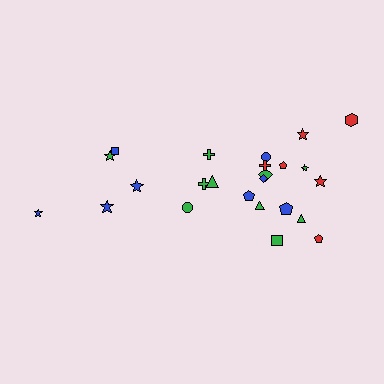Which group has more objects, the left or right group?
The right group.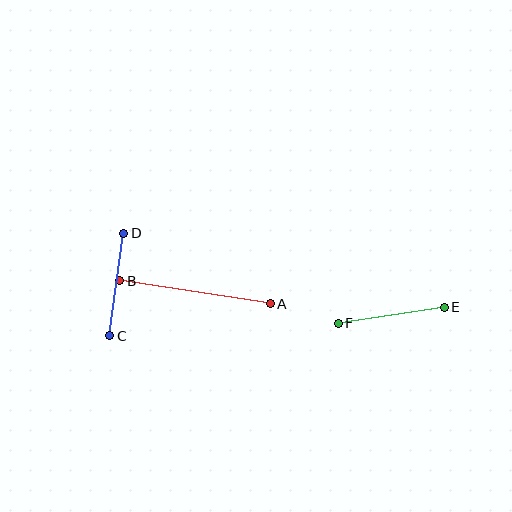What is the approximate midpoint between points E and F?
The midpoint is at approximately (391, 315) pixels.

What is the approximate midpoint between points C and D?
The midpoint is at approximately (117, 285) pixels.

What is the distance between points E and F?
The distance is approximately 107 pixels.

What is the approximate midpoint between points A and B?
The midpoint is at approximately (195, 292) pixels.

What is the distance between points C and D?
The distance is approximately 103 pixels.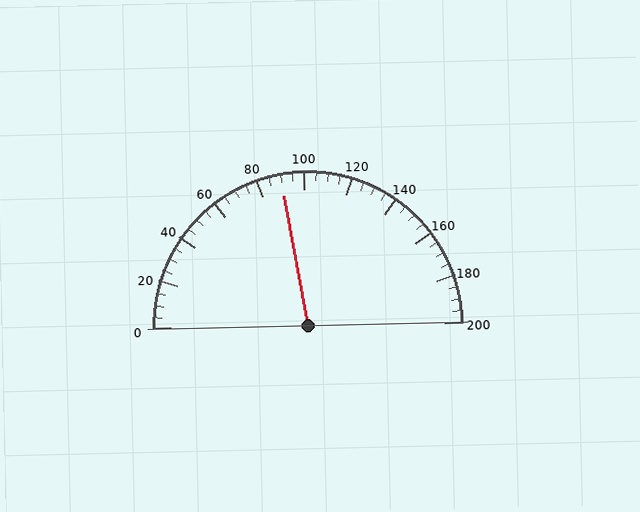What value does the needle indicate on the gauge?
The needle indicates approximately 90.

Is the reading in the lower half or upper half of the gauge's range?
The reading is in the lower half of the range (0 to 200).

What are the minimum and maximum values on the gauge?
The gauge ranges from 0 to 200.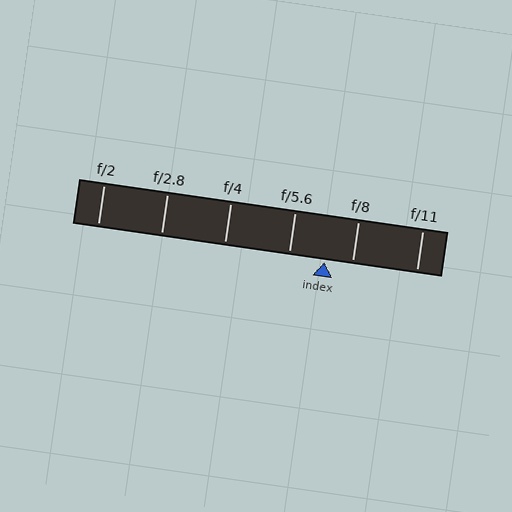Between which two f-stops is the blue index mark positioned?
The index mark is between f/5.6 and f/8.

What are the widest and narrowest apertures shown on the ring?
The widest aperture shown is f/2 and the narrowest is f/11.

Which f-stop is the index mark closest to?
The index mark is closest to f/8.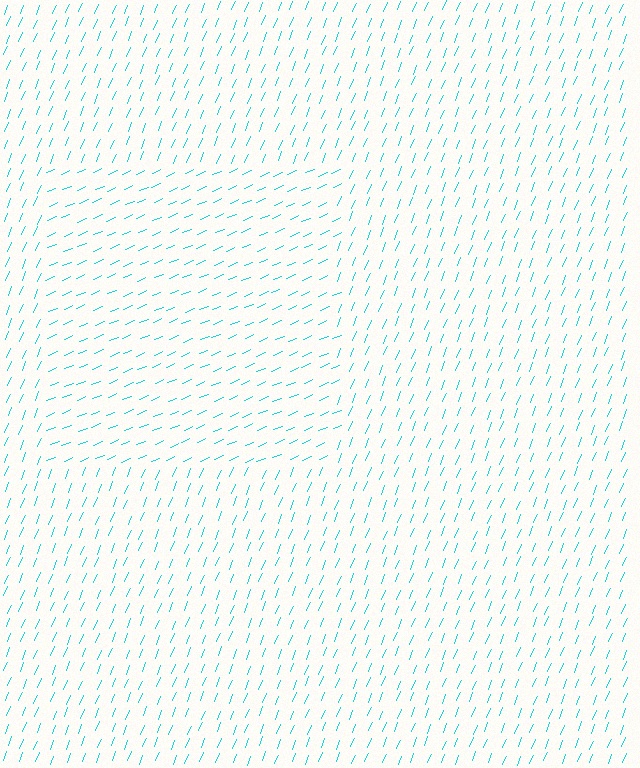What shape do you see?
I see a rectangle.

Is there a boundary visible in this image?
Yes, there is a texture boundary formed by a change in line orientation.